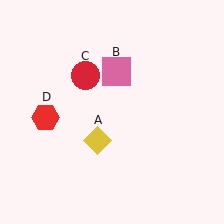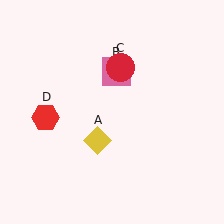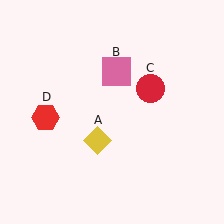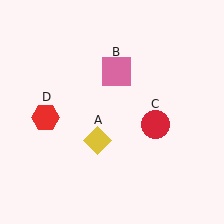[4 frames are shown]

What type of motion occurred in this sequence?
The red circle (object C) rotated clockwise around the center of the scene.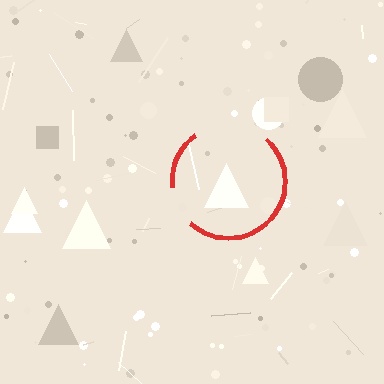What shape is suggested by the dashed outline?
The dashed outline suggests a circle.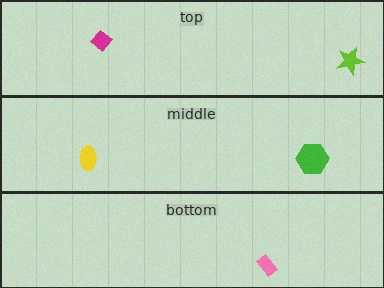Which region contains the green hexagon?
The middle region.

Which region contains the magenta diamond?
The top region.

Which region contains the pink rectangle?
The bottom region.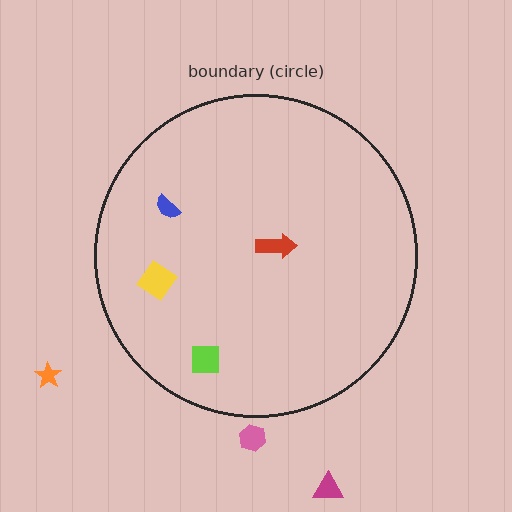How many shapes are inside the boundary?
4 inside, 3 outside.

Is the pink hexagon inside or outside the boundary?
Outside.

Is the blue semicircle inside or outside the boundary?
Inside.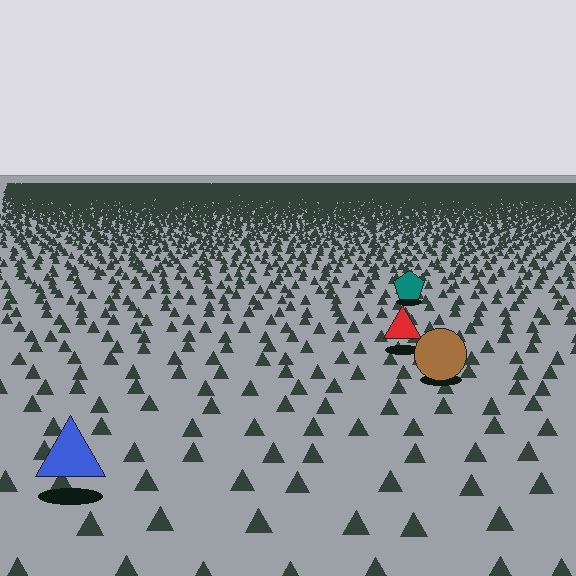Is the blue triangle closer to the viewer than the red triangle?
Yes. The blue triangle is closer — you can tell from the texture gradient: the ground texture is coarser near it.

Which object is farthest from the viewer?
The teal pentagon is farthest from the viewer. It appears smaller and the ground texture around it is denser.